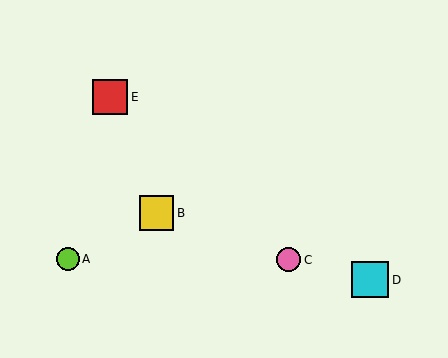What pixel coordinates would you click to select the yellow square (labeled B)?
Click at (156, 213) to select the yellow square B.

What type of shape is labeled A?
Shape A is a lime circle.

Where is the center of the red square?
The center of the red square is at (110, 97).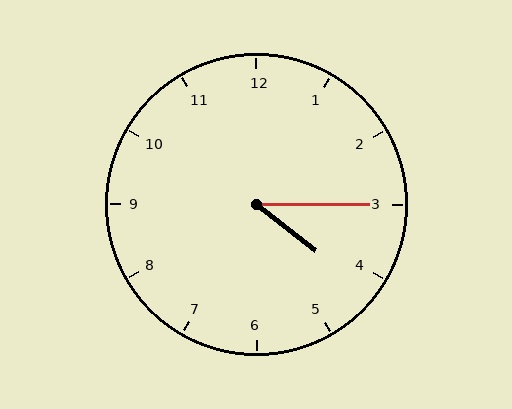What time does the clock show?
4:15.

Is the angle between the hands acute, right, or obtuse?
It is acute.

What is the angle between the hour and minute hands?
Approximately 38 degrees.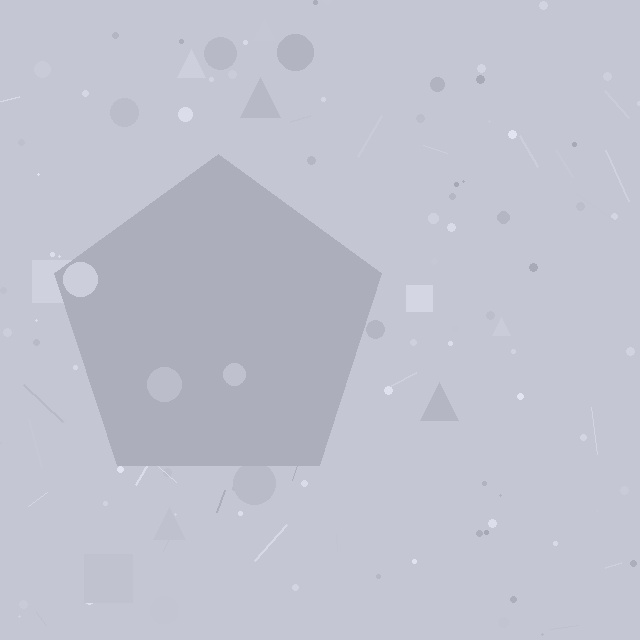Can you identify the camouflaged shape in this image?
The camouflaged shape is a pentagon.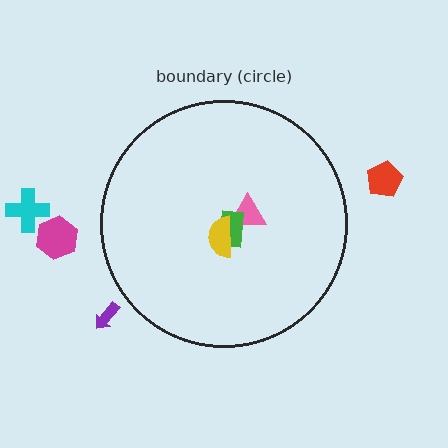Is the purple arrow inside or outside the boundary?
Outside.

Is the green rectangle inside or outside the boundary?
Inside.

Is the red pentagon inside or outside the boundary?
Outside.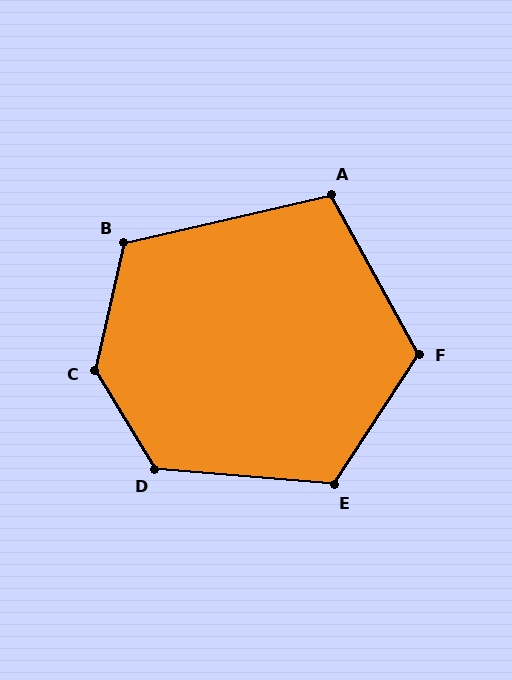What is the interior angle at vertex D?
Approximately 126 degrees (obtuse).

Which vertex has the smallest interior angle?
A, at approximately 106 degrees.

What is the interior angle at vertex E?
Approximately 119 degrees (obtuse).